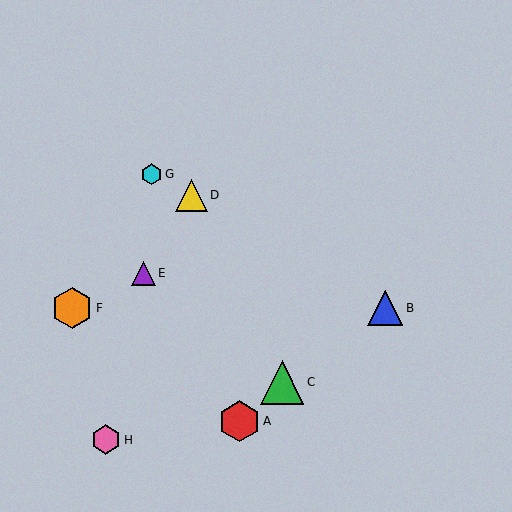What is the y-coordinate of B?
Object B is at y≈308.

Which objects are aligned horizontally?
Objects B, F are aligned horizontally.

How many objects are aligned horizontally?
2 objects (B, F) are aligned horizontally.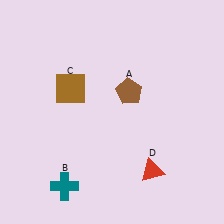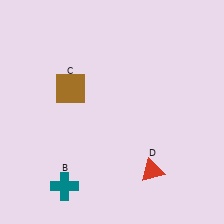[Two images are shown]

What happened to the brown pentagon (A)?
The brown pentagon (A) was removed in Image 2. It was in the top-right area of Image 1.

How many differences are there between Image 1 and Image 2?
There is 1 difference between the two images.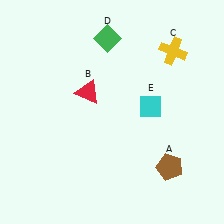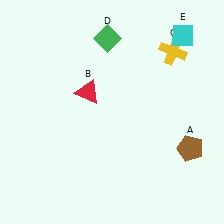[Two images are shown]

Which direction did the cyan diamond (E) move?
The cyan diamond (E) moved up.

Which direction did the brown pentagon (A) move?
The brown pentagon (A) moved right.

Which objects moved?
The objects that moved are: the brown pentagon (A), the cyan diamond (E).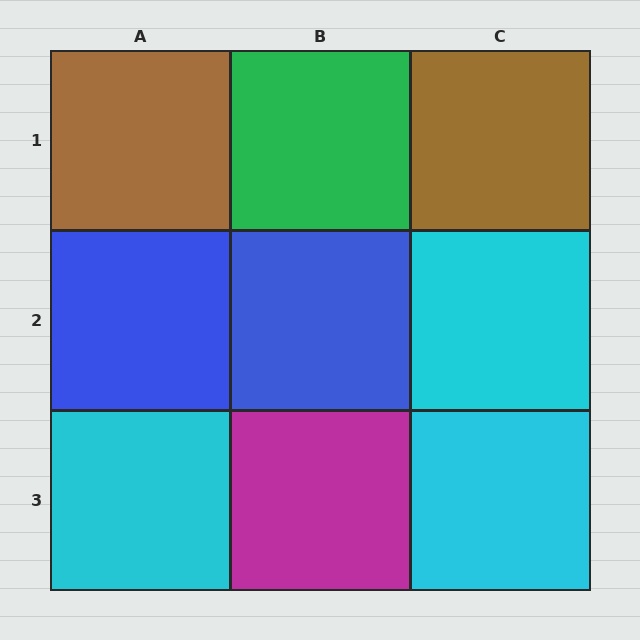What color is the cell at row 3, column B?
Magenta.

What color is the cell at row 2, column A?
Blue.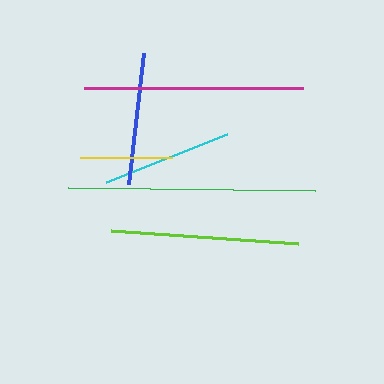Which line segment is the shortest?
The yellow line is the shortest at approximately 92 pixels.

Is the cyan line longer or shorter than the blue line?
The blue line is longer than the cyan line.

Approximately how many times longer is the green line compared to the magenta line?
The green line is approximately 1.1 times the length of the magenta line.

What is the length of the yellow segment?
The yellow segment is approximately 92 pixels long.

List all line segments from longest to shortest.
From longest to shortest: green, magenta, lime, blue, cyan, yellow.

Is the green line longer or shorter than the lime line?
The green line is longer than the lime line.